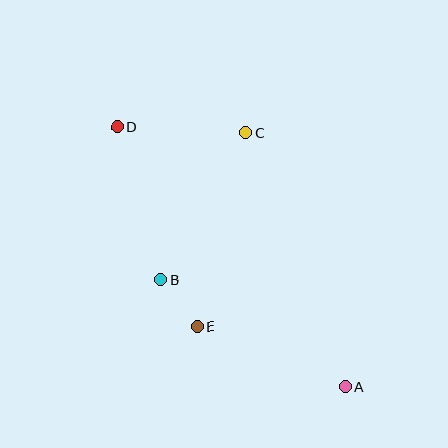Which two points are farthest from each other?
Points A and D are farthest from each other.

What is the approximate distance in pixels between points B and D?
The distance between B and D is approximately 159 pixels.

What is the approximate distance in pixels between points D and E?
The distance between D and E is approximately 215 pixels.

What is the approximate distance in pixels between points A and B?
The distance between A and B is approximately 214 pixels.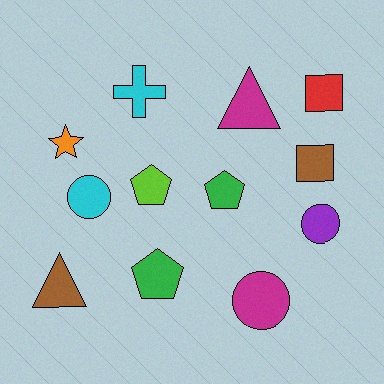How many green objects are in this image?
There are 2 green objects.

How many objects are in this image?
There are 12 objects.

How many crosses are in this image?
There is 1 cross.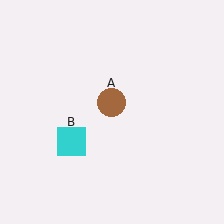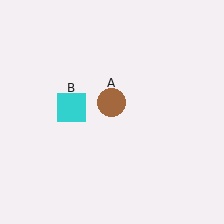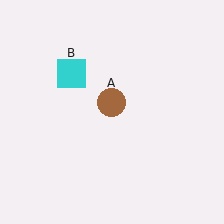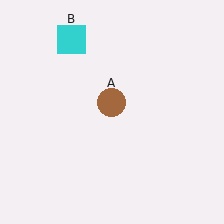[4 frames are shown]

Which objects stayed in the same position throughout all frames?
Brown circle (object A) remained stationary.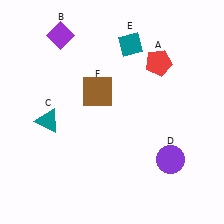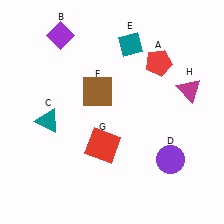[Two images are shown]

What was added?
A red square (G), a magenta triangle (H) were added in Image 2.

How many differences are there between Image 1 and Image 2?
There are 2 differences between the two images.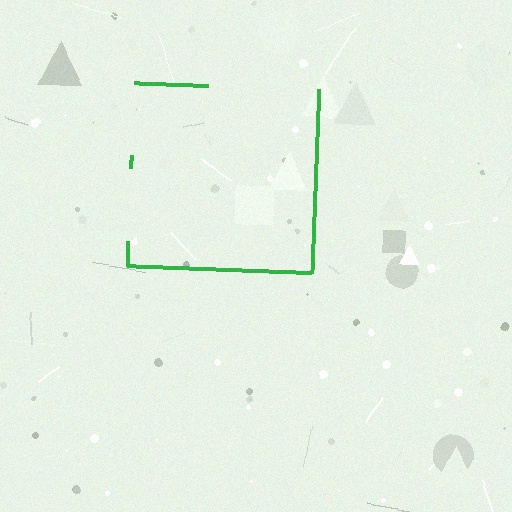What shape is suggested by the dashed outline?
The dashed outline suggests a square.